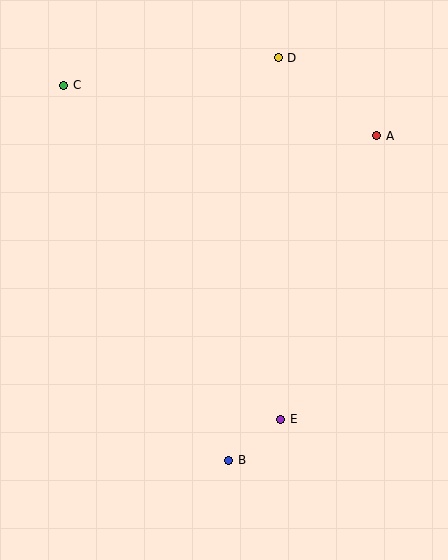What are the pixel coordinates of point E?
Point E is at (281, 419).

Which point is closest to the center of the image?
Point E at (281, 419) is closest to the center.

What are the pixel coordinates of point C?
Point C is at (64, 85).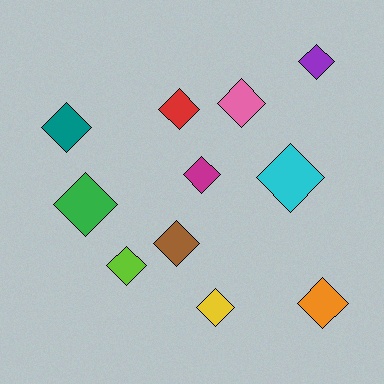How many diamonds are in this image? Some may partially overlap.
There are 11 diamonds.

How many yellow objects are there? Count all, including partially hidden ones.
There is 1 yellow object.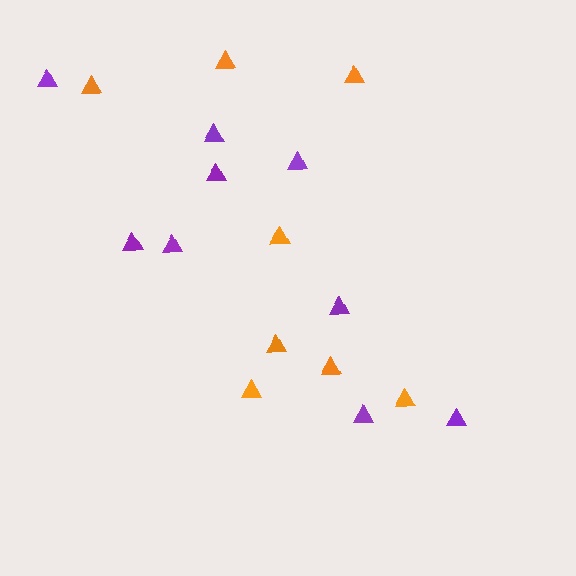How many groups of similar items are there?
There are 2 groups: one group of orange triangles (8) and one group of purple triangles (9).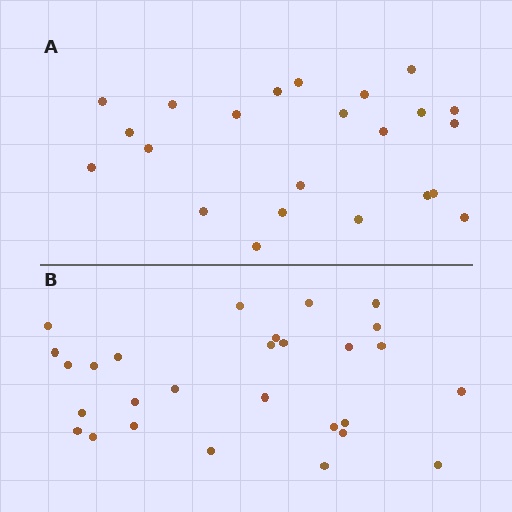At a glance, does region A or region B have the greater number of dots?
Region B (the bottom region) has more dots.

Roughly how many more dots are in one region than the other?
Region B has about 5 more dots than region A.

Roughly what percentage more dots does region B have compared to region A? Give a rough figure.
About 20% more.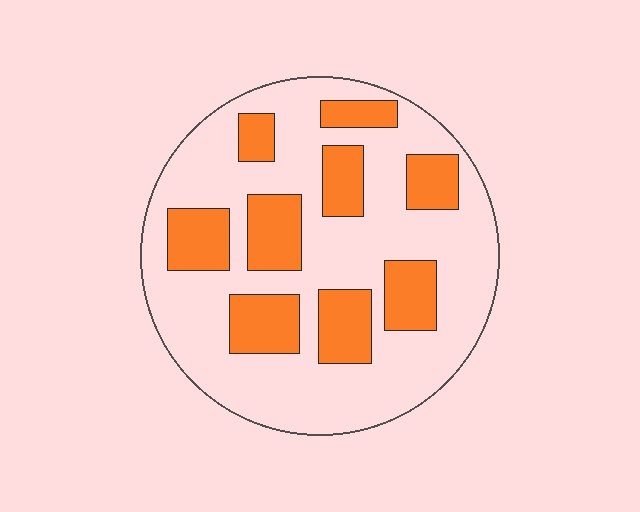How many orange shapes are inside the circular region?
9.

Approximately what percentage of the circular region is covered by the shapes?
Approximately 30%.